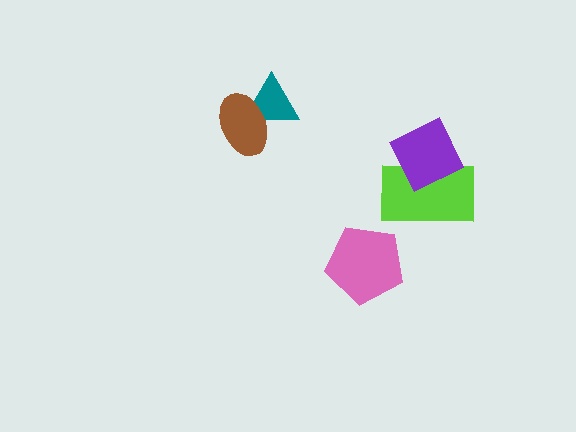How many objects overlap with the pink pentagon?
0 objects overlap with the pink pentagon.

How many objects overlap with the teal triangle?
1 object overlaps with the teal triangle.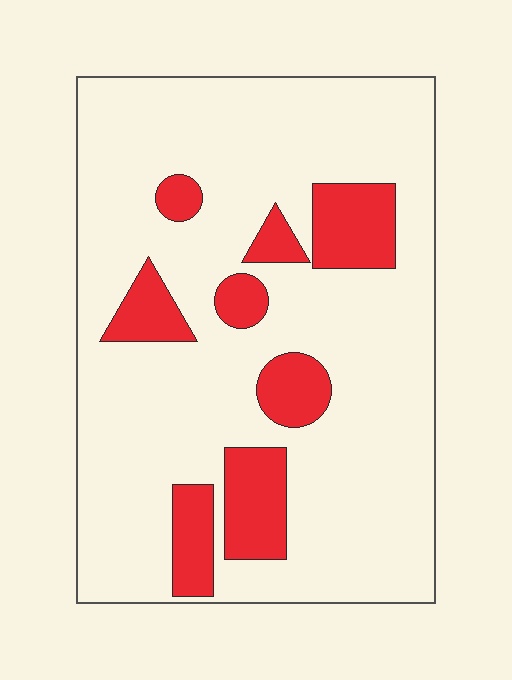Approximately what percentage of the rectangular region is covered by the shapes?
Approximately 20%.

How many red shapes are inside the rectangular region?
8.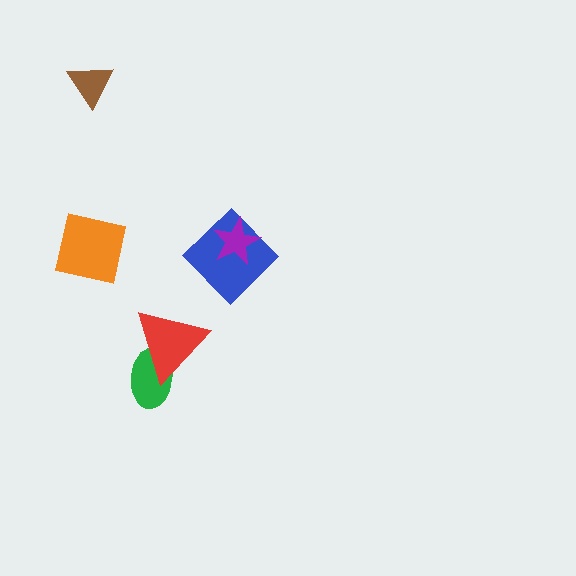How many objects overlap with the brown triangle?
0 objects overlap with the brown triangle.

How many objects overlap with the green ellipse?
1 object overlaps with the green ellipse.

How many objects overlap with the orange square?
0 objects overlap with the orange square.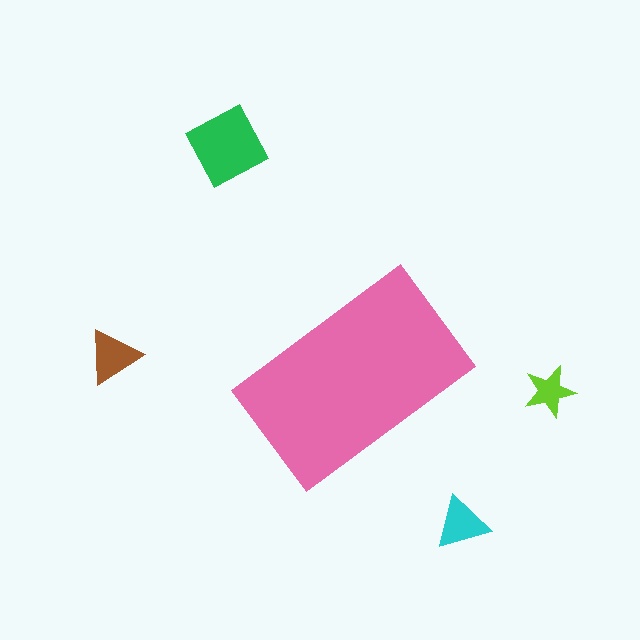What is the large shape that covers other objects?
A pink rectangle.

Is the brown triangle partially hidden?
No, the brown triangle is fully visible.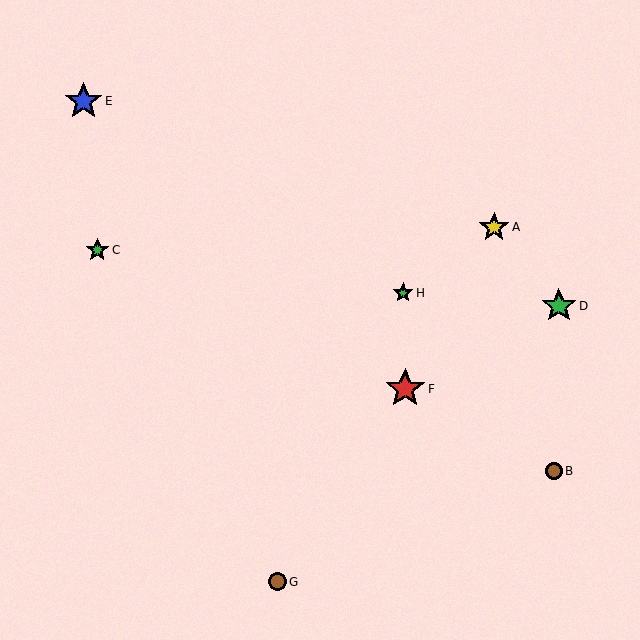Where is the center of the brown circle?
The center of the brown circle is at (554, 471).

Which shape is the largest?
The red star (labeled F) is the largest.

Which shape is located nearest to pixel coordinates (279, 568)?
The brown circle (labeled G) at (277, 582) is nearest to that location.